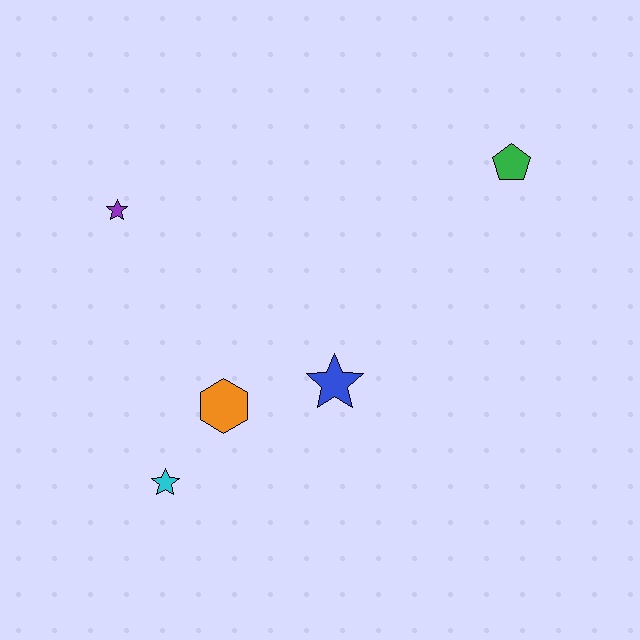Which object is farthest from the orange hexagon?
The green pentagon is farthest from the orange hexagon.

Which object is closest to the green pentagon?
The blue star is closest to the green pentagon.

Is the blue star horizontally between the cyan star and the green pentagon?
Yes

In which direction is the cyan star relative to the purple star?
The cyan star is below the purple star.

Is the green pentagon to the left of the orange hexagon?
No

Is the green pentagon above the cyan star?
Yes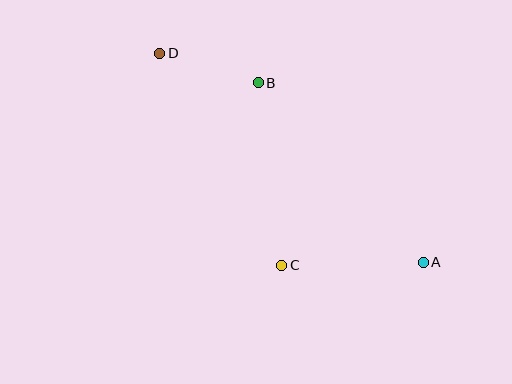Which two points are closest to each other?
Points B and D are closest to each other.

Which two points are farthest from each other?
Points A and D are farthest from each other.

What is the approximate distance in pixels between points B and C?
The distance between B and C is approximately 184 pixels.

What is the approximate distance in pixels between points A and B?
The distance between A and B is approximately 244 pixels.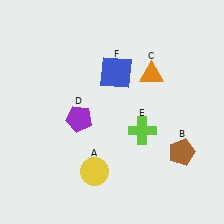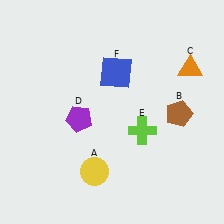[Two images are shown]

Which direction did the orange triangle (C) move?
The orange triangle (C) moved right.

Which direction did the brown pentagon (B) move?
The brown pentagon (B) moved up.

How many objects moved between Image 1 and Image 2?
2 objects moved between the two images.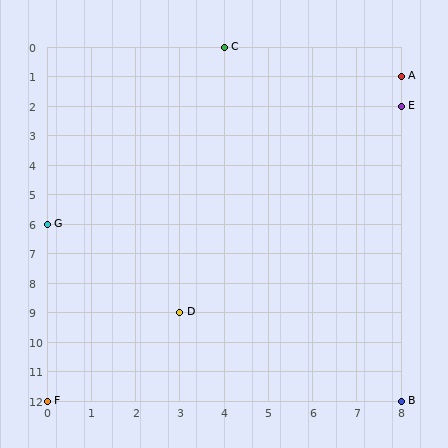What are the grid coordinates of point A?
Point A is at grid coordinates (8, 1).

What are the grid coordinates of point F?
Point F is at grid coordinates (0, 12).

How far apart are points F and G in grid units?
Points F and G are 6 rows apart.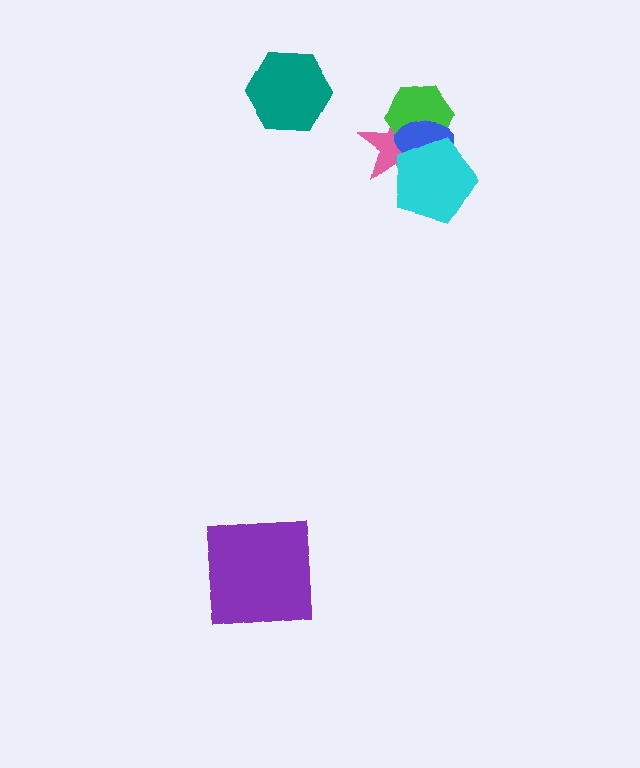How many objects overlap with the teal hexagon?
0 objects overlap with the teal hexagon.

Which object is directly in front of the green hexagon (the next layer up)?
The blue ellipse is directly in front of the green hexagon.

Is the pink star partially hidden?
Yes, it is partially covered by another shape.